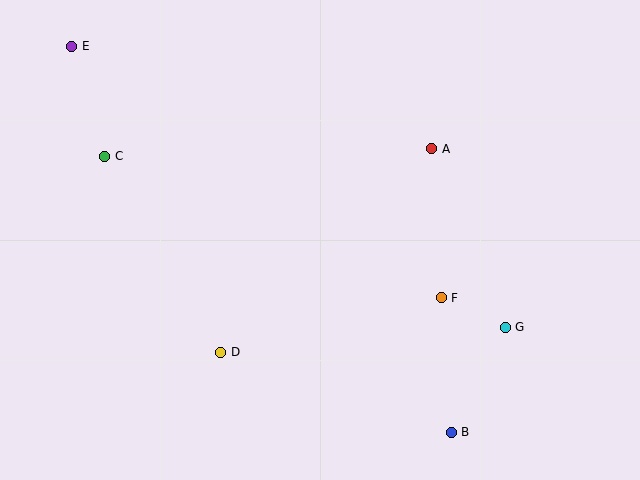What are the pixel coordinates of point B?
Point B is at (451, 432).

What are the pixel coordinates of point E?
Point E is at (72, 46).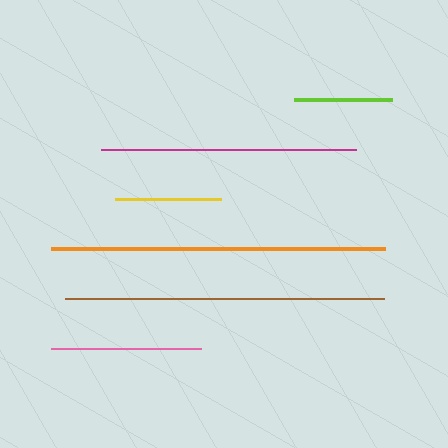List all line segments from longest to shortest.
From longest to shortest: orange, brown, magenta, pink, yellow, lime.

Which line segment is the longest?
The orange line is the longest at approximately 334 pixels.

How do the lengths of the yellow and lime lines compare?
The yellow and lime lines are approximately the same length.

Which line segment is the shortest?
The lime line is the shortest at approximately 98 pixels.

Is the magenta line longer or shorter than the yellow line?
The magenta line is longer than the yellow line.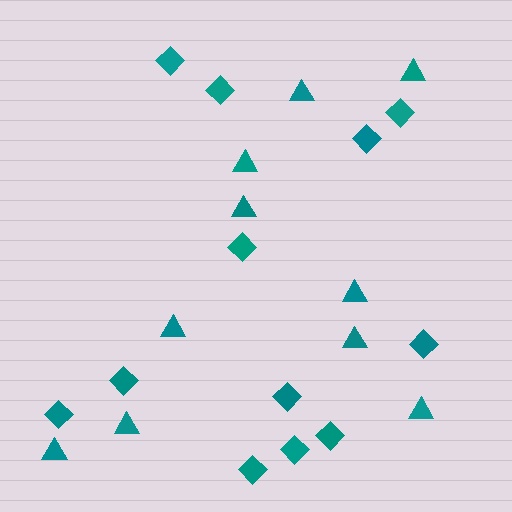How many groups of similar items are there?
There are 2 groups: one group of triangles (10) and one group of diamonds (12).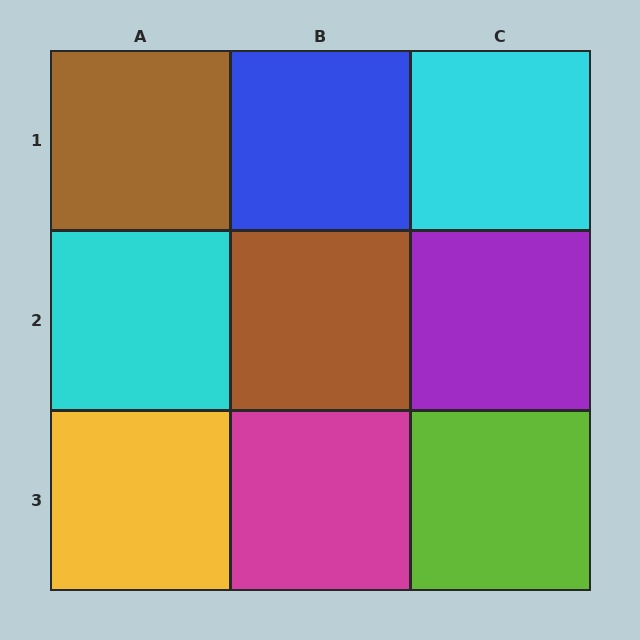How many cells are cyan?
2 cells are cyan.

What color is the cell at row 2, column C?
Purple.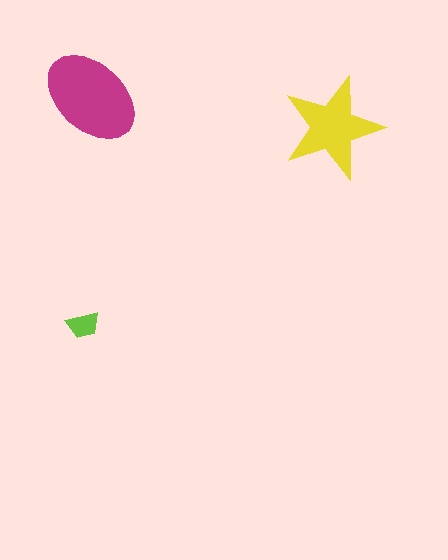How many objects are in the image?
There are 3 objects in the image.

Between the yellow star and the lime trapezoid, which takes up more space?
The yellow star.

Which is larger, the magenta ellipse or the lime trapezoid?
The magenta ellipse.